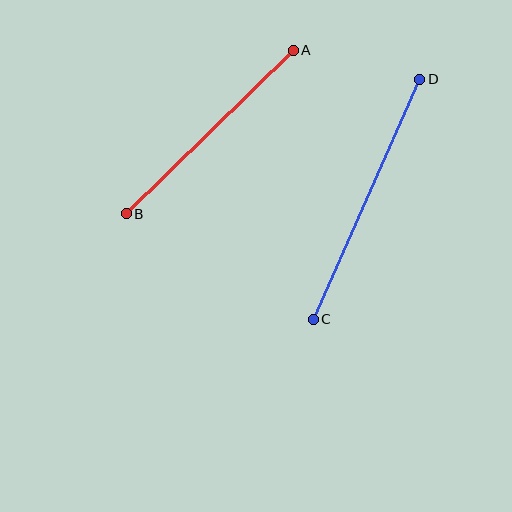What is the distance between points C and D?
The distance is approximately 263 pixels.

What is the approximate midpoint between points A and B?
The midpoint is at approximately (210, 132) pixels.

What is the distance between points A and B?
The distance is approximately 233 pixels.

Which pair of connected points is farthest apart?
Points C and D are farthest apart.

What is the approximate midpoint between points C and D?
The midpoint is at approximately (367, 199) pixels.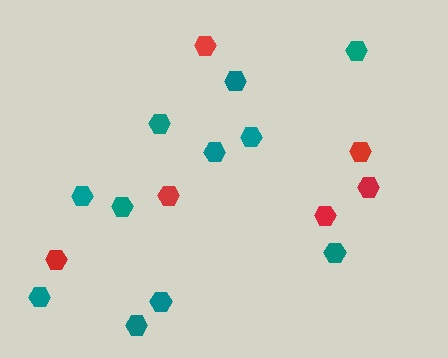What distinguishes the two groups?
There are 2 groups: one group of red hexagons (6) and one group of teal hexagons (11).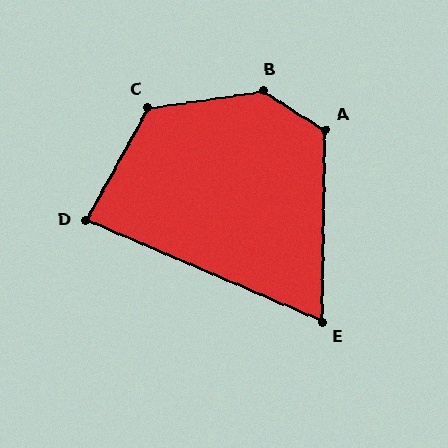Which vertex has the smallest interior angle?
E, at approximately 68 degrees.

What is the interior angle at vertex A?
Approximately 121 degrees (obtuse).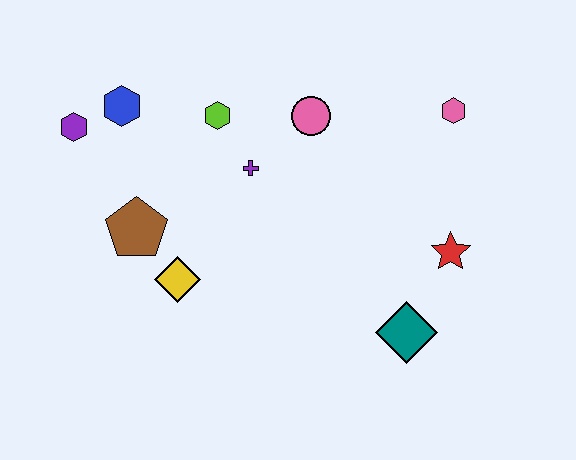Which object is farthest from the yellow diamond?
The pink hexagon is farthest from the yellow diamond.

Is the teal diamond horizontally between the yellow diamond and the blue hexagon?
No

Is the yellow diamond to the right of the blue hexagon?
Yes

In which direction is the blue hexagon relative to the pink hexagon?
The blue hexagon is to the left of the pink hexagon.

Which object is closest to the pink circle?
The purple cross is closest to the pink circle.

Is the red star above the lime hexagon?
No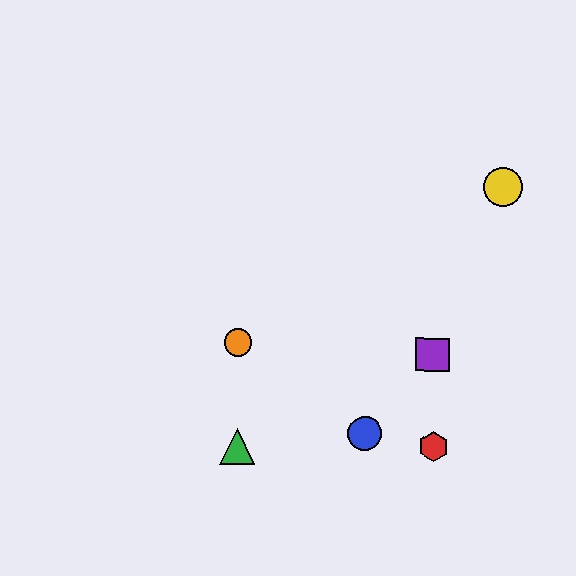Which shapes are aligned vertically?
The green triangle, the orange circle are aligned vertically.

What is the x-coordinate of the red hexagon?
The red hexagon is at x≈434.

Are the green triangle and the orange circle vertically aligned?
Yes, both are at x≈237.